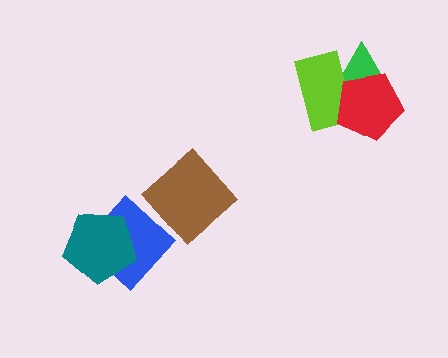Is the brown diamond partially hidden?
No, no other shape covers it.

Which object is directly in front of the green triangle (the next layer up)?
The lime rectangle is directly in front of the green triangle.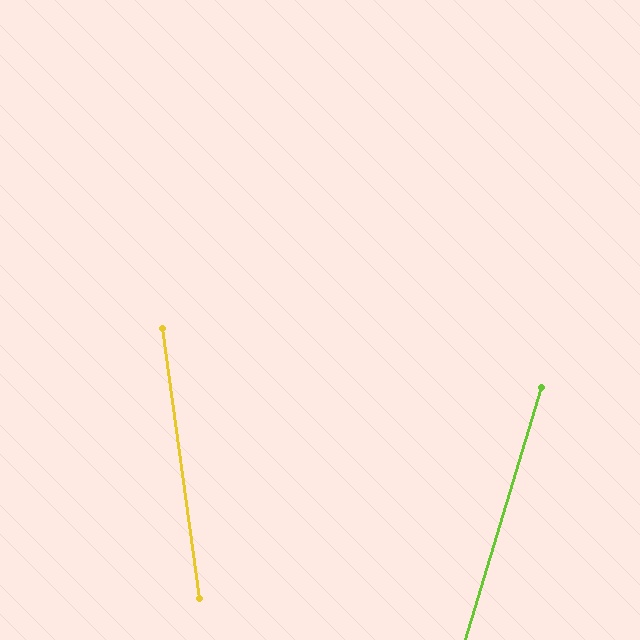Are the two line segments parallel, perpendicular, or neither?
Neither parallel nor perpendicular — they differ by about 25°.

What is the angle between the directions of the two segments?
Approximately 25 degrees.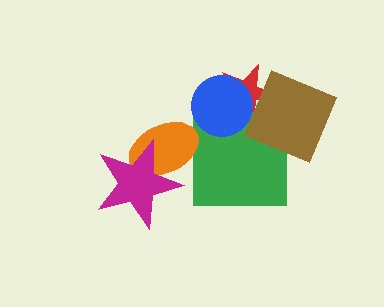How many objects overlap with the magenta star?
1 object overlaps with the magenta star.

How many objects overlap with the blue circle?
2 objects overlap with the blue circle.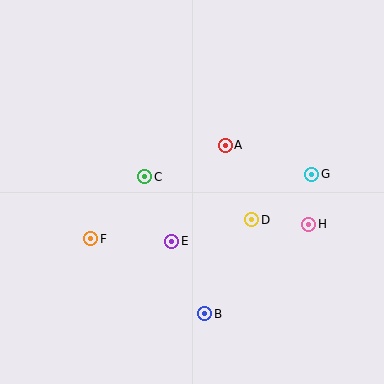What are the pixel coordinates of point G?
Point G is at (312, 174).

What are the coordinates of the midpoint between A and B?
The midpoint between A and B is at (215, 230).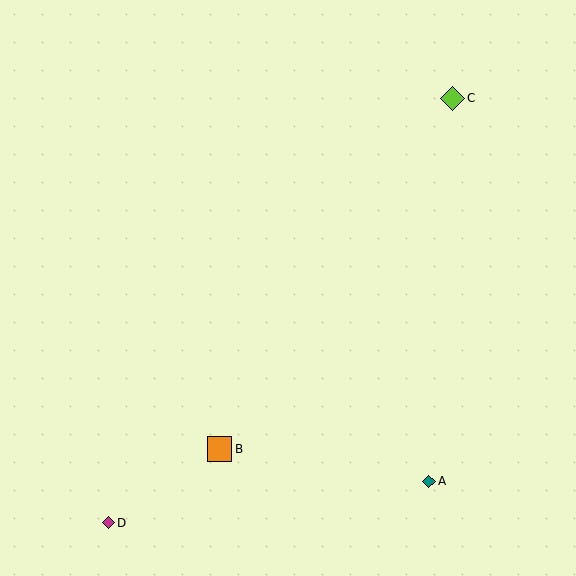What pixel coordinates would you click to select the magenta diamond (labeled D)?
Click at (108, 523) to select the magenta diamond D.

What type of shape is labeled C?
Shape C is a lime diamond.